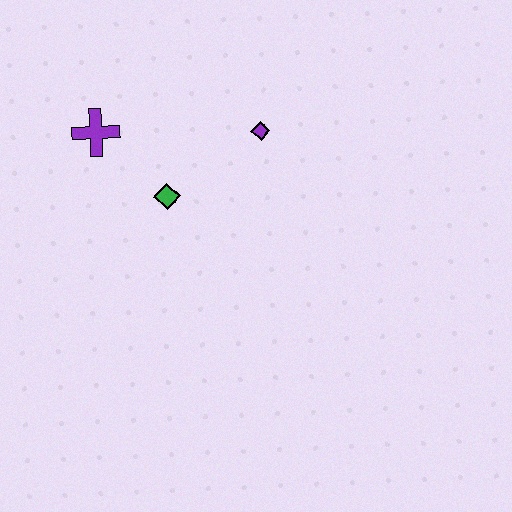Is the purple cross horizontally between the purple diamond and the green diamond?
No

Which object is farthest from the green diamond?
The purple diamond is farthest from the green diamond.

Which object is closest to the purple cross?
The green diamond is closest to the purple cross.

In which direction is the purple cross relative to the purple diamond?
The purple cross is to the left of the purple diamond.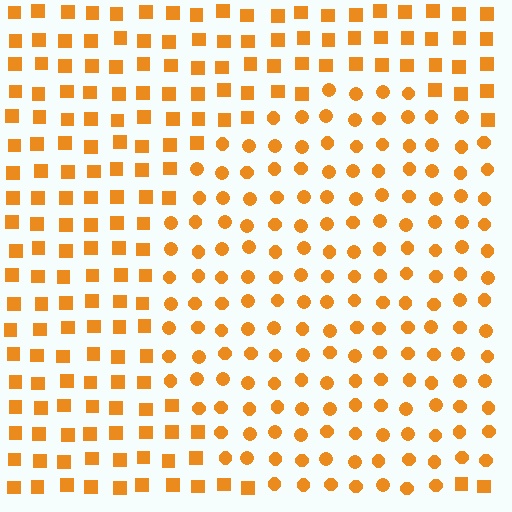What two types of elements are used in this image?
The image uses circles inside the circle region and squares outside it.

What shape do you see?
I see a circle.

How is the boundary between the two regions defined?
The boundary is defined by a change in element shape: circles inside vs. squares outside. All elements share the same color and spacing.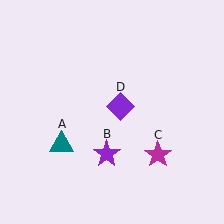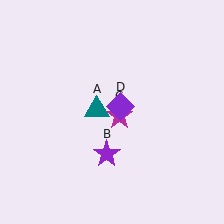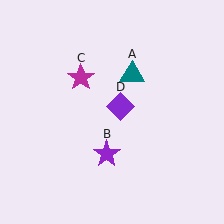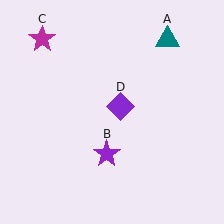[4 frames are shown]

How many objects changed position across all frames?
2 objects changed position: teal triangle (object A), magenta star (object C).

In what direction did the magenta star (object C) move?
The magenta star (object C) moved up and to the left.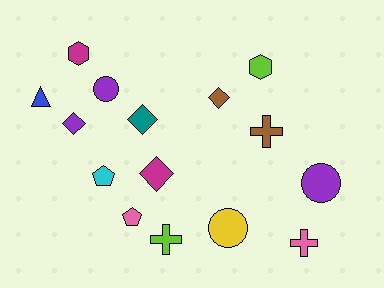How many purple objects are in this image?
There are 3 purple objects.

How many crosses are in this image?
There are 3 crosses.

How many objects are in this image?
There are 15 objects.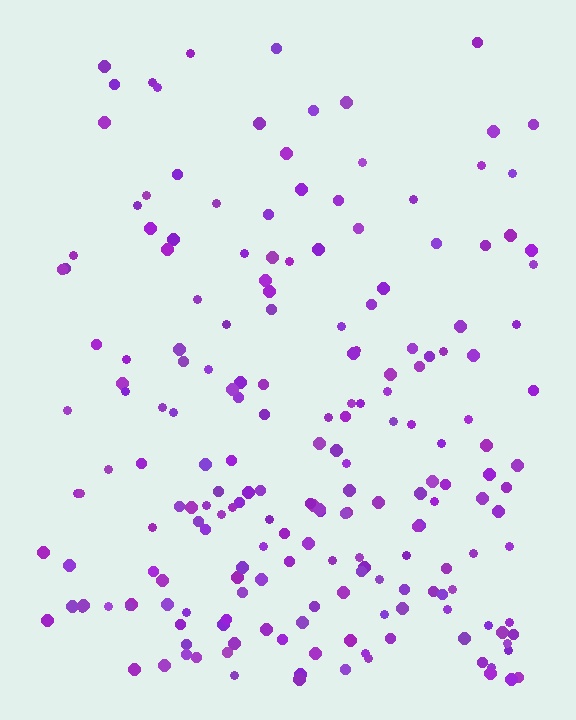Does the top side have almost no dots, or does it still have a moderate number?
Still a moderate number, just noticeably fewer than the bottom.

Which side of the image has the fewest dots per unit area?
The top.